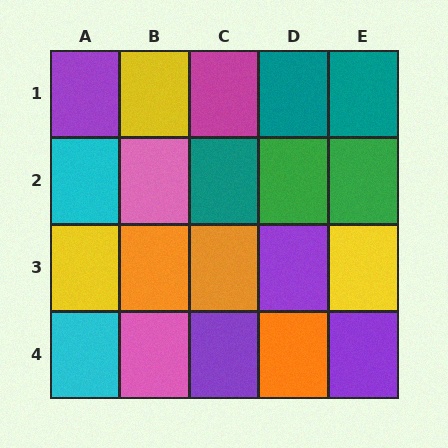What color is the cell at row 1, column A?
Purple.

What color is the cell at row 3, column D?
Purple.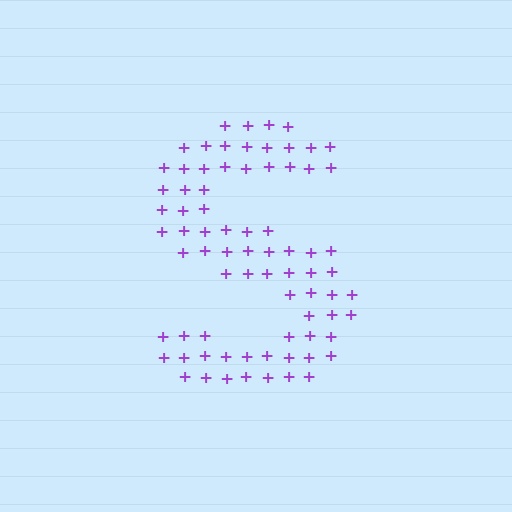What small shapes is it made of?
It is made of small plus signs.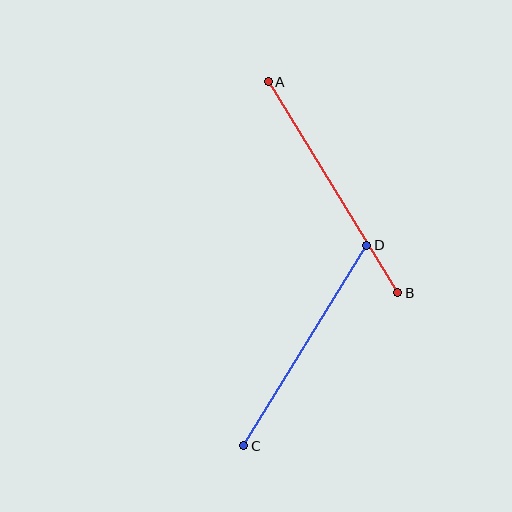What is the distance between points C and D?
The distance is approximately 235 pixels.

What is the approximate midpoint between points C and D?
The midpoint is at approximately (305, 346) pixels.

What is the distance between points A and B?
The distance is approximately 248 pixels.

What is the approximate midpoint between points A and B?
The midpoint is at approximately (333, 187) pixels.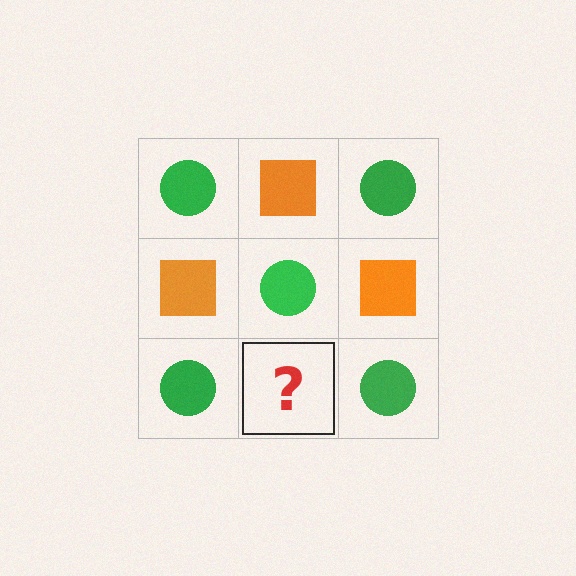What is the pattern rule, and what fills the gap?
The rule is that it alternates green circle and orange square in a checkerboard pattern. The gap should be filled with an orange square.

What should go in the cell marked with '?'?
The missing cell should contain an orange square.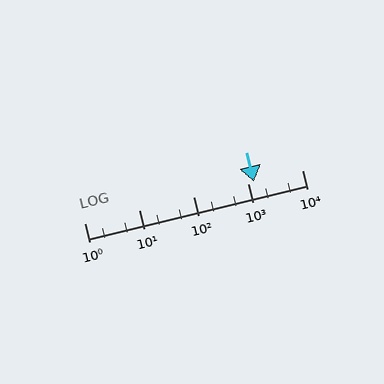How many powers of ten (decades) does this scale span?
The scale spans 4 decades, from 1 to 10000.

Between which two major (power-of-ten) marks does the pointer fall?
The pointer is between 1000 and 10000.